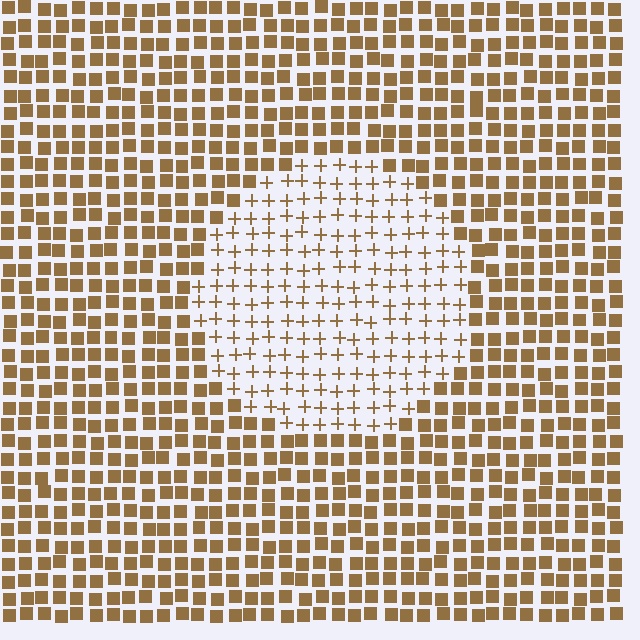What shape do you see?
I see a circle.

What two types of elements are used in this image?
The image uses plus signs inside the circle region and squares outside it.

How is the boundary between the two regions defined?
The boundary is defined by a change in element shape: plus signs inside vs. squares outside. All elements share the same color and spacing.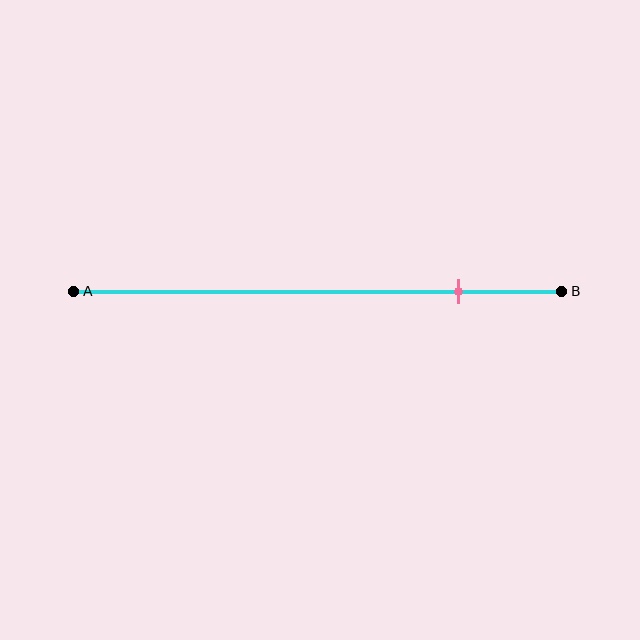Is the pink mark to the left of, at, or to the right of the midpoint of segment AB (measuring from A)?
The pink mark is to the right of the midpoint of segment AB.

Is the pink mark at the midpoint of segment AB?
No, the mark is at about 80% from A, not at the 50% midpoint.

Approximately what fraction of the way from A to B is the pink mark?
The pink mark is approximately 80% of the way from A to B.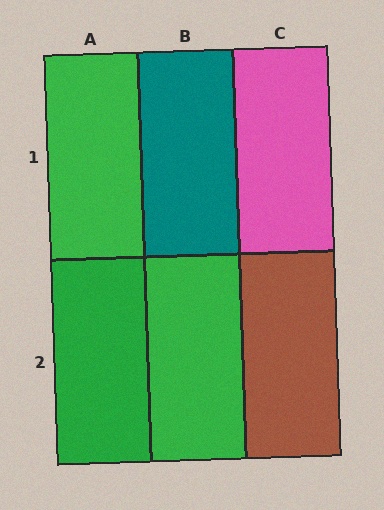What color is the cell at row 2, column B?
Green.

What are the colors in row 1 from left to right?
Green, teal, pink.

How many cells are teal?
1 cell is teal.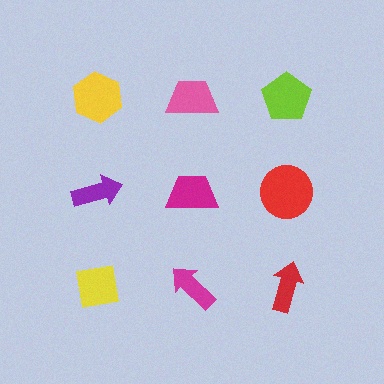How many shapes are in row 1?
3 shapes.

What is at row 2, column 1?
A purple arrow.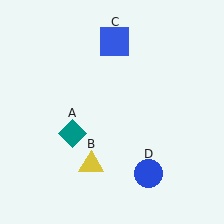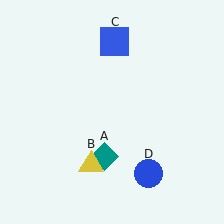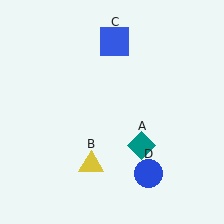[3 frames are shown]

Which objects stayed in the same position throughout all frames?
Yellow triangle (object B) and blue square (object C) and blue circle (object D) remained stationary.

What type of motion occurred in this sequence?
The teal diamond (object A) rotated counterclockwise around the center of the scene.